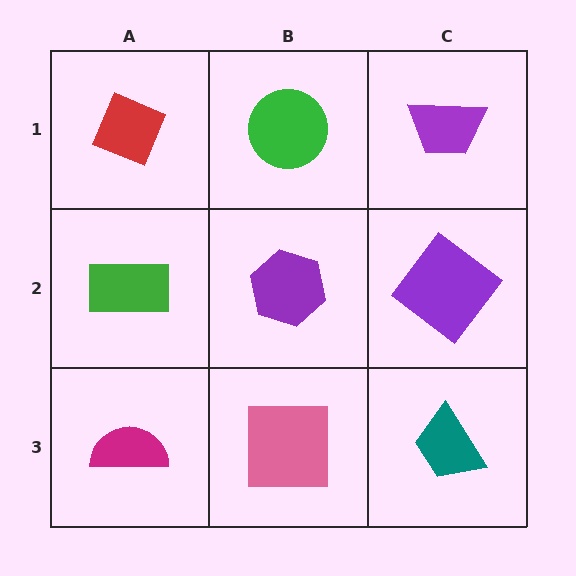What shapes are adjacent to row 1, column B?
A purple hexagon (row 2, column B), a red diamond (row 1, column A), a purple trapezoid (row 1, column C).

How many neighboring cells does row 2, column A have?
3.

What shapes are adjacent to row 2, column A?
A red diamond (row 1, column A), a magenta semicircle (row 3, column A), a purple hexagon (row 2, column B).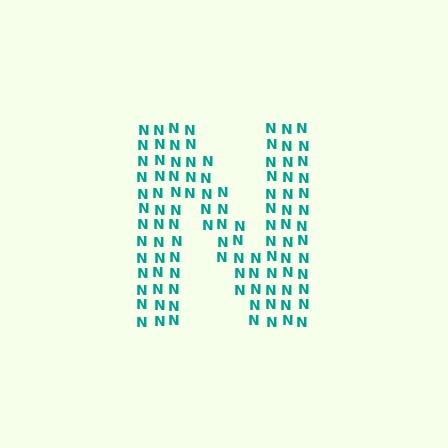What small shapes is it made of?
It is made of small letter N's.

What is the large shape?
The large shape is the letter N.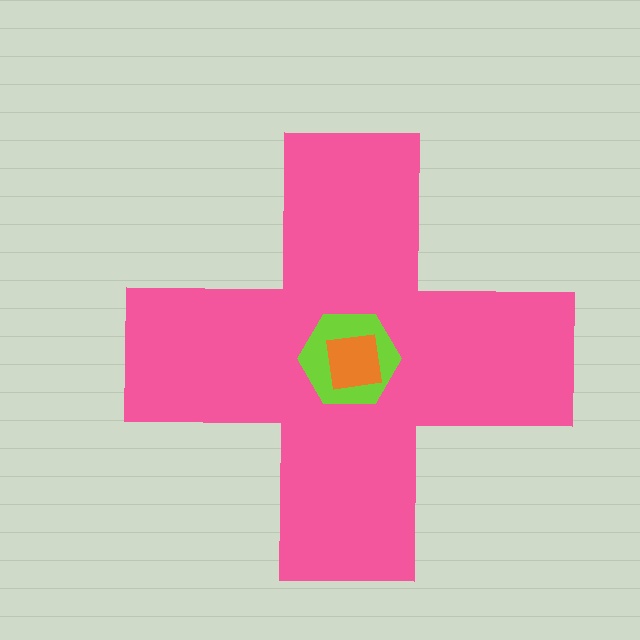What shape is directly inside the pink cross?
The lime hexagon.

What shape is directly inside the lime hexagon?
The orange square.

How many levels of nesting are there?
3.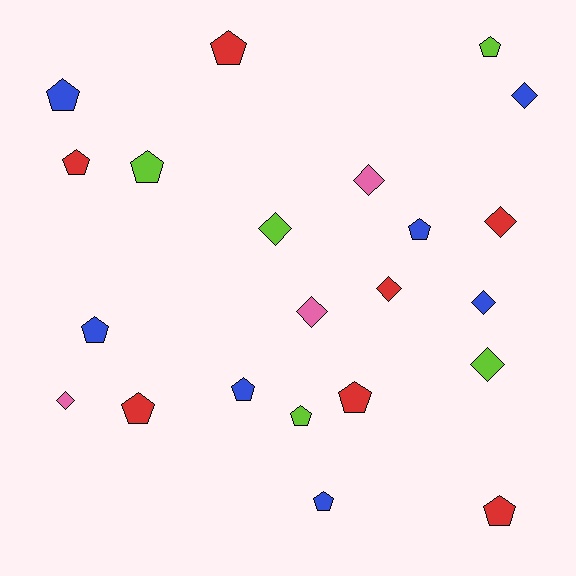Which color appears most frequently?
Red, with 7 objects.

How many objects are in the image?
There are 22 objects.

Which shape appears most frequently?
Pentagon, with 13 objects.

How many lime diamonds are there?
There are 2 lime diamonds.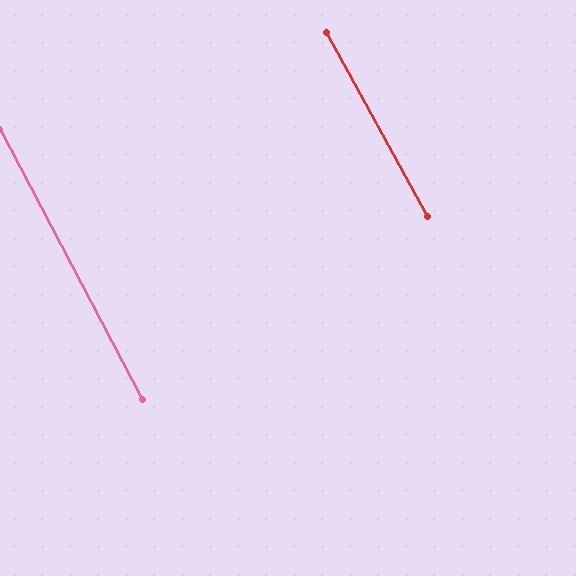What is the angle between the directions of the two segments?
Approximately 1 degree.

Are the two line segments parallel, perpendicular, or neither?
Parallel — their directions differ by only 1.0°.